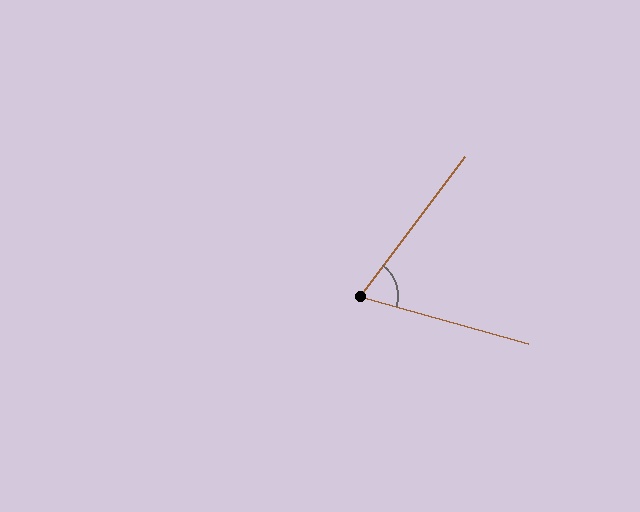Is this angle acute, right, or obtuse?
It is acute.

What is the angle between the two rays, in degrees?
Approximately 69 degrees.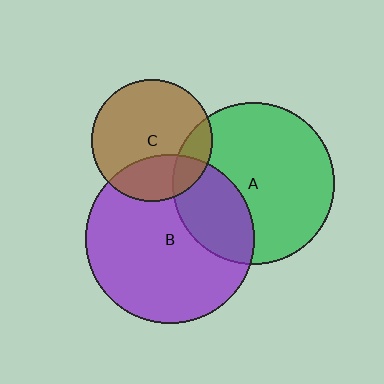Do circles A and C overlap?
Yes.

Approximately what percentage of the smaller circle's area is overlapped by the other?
Approximately 15%.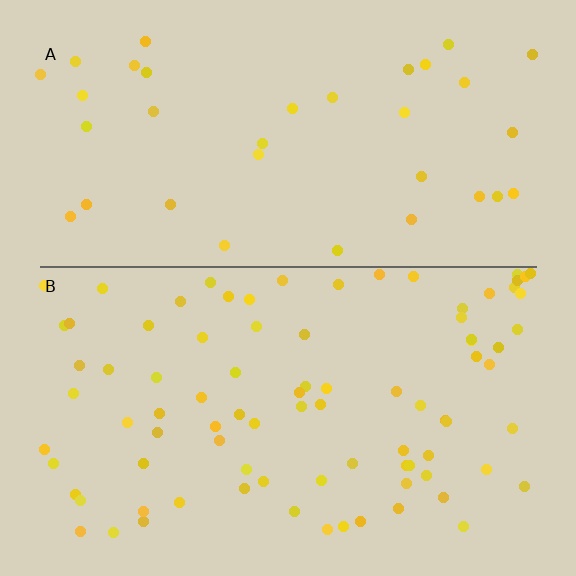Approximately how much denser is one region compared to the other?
Approximately 2.4× — region B over region A.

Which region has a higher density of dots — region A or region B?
B (the bottom).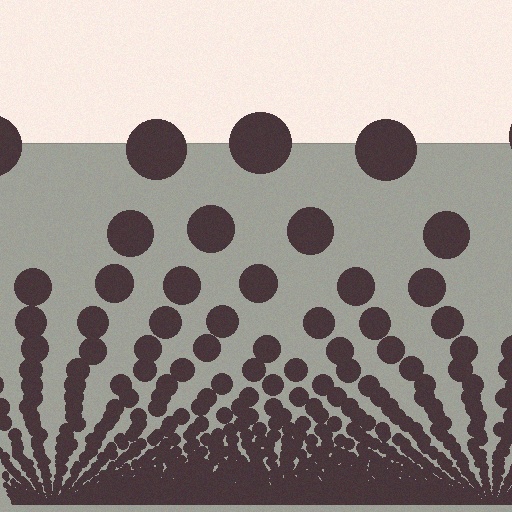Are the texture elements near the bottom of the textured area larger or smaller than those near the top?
Smaller. The gradient is inverted — elements near the bottom are smaller and denser.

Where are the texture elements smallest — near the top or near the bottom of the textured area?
Near the bottom.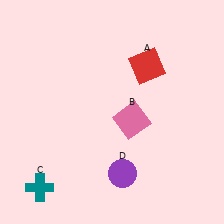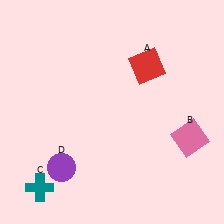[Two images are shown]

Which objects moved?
The objects that moved are: the pink square (B), the purple circle (D).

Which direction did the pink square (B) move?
The pink square (B) moved right.